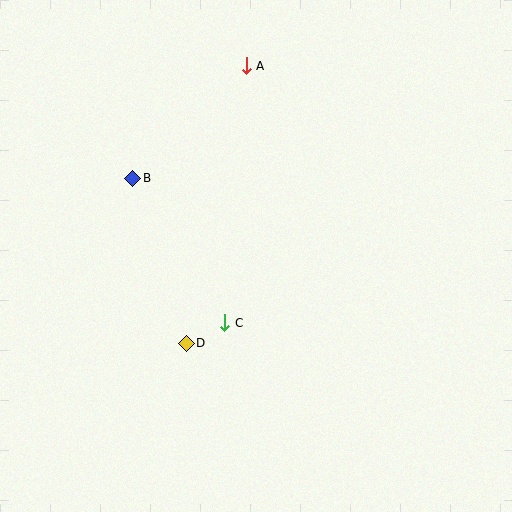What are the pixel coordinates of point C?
Point C is at (225, 323).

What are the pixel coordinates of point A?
Point A is at (246, 66).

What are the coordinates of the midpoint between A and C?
The midpoint between A and C is at (235, 194).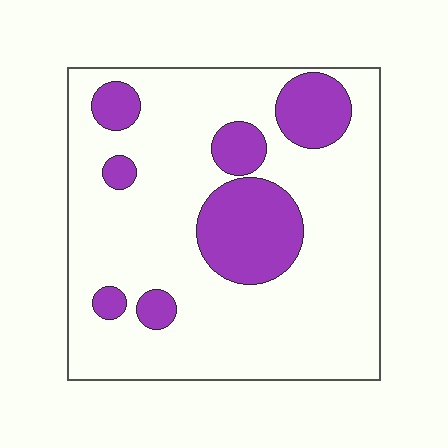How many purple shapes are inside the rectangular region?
7.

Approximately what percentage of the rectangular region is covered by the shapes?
Approximately 20%.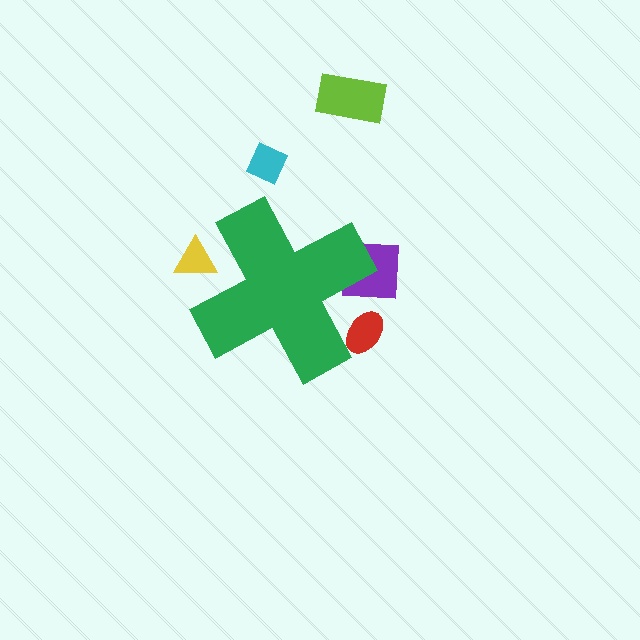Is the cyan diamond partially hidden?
No, the cyan diamond is fully visible.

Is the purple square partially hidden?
Yes, the purple square is partially hidden behind the green cross.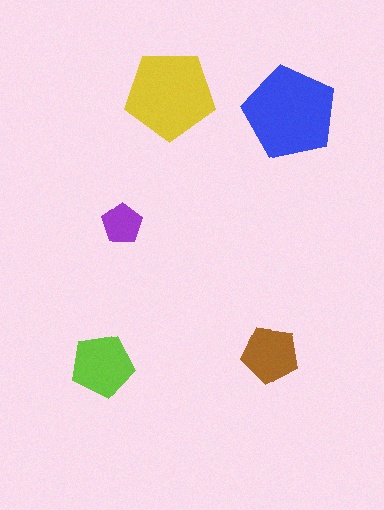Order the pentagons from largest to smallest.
the blue one, the yellow one, the lime one, the brown one, the purple one.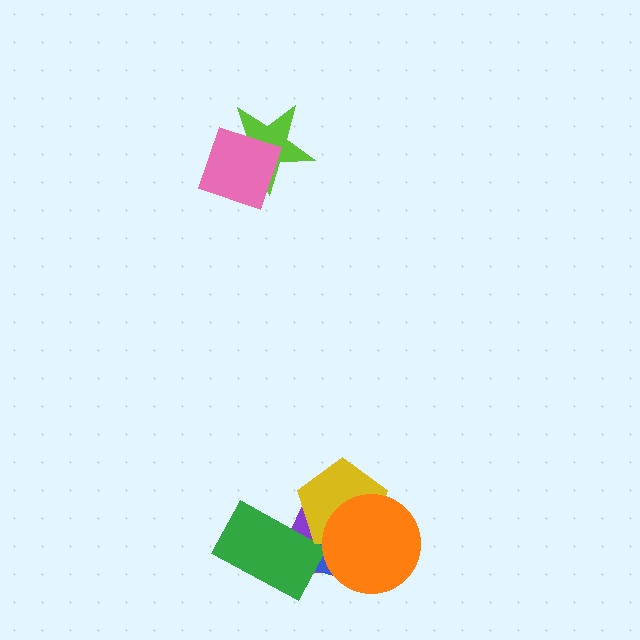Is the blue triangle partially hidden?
Yes, it is partially covered by another shape.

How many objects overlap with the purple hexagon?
4 objects overlap with the purple hexagon.